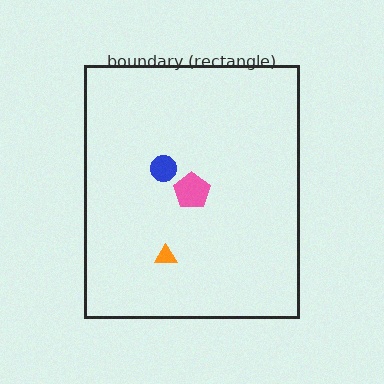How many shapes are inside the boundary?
3 inside, 0 outside.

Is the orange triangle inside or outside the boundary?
Inside.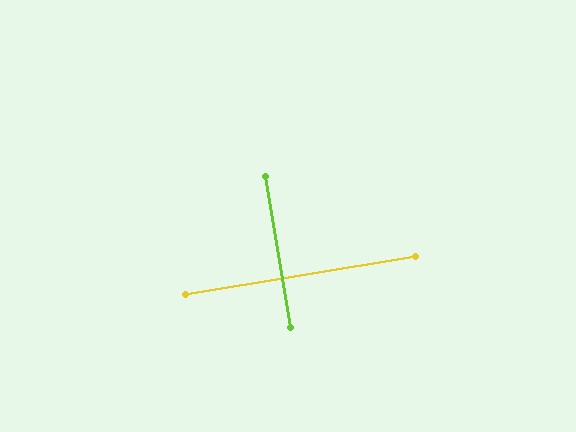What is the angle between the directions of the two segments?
Approximately 90 degrees.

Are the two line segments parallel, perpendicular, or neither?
Perpendicular — they meet at approximately 90°.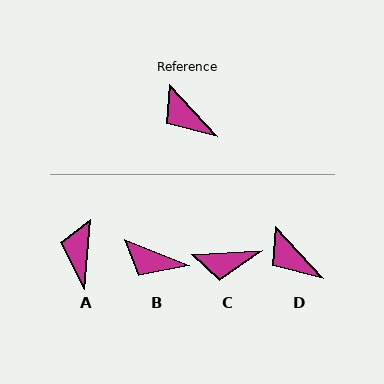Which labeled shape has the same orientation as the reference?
D.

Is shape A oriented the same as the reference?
No, it is off by about 48 degrees.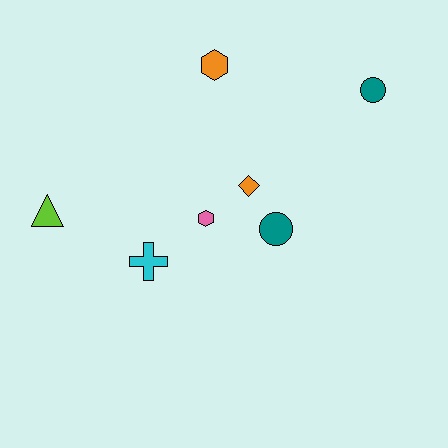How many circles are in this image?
There are 2 circles.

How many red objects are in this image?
There are no red objects.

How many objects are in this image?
There are 7 objects.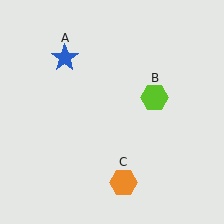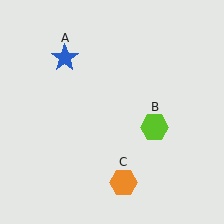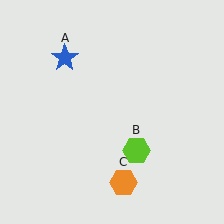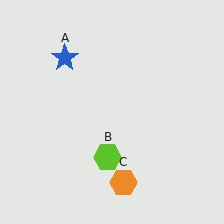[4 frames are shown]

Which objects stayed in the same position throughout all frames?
Blue star (object A) and orange hexagon (object C) remained stationary.